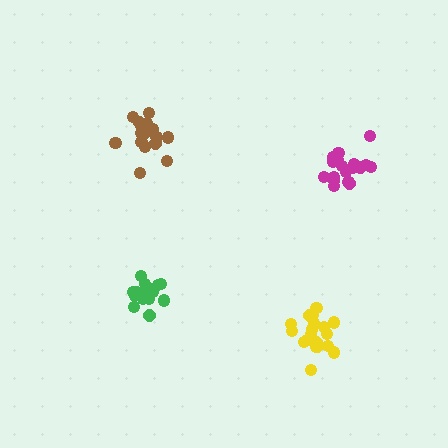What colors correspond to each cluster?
The clusters are colored: green, brown, magenta, yellow.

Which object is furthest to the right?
The magenta cluster is rightmost.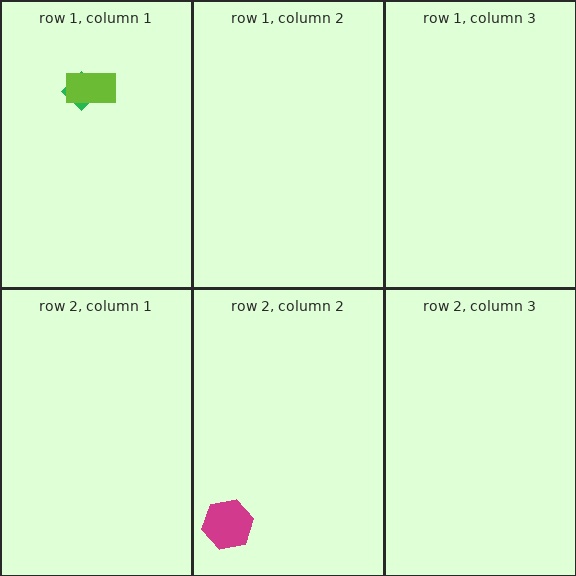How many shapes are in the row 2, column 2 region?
1.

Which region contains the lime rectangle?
The row 1, column 1 region.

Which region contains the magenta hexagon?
The row 2, column 2 region.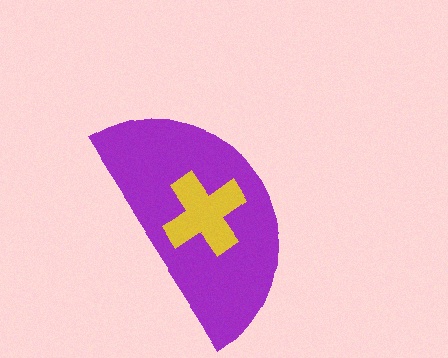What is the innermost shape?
The yellow cross.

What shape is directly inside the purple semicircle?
The yellow cross.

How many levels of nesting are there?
2.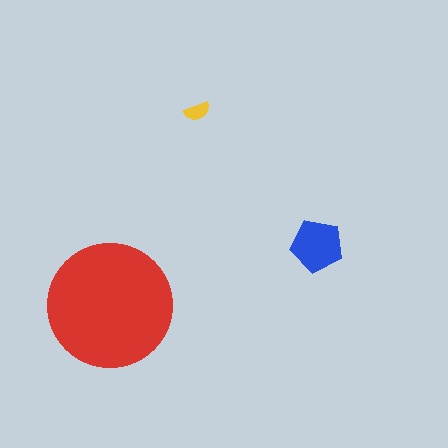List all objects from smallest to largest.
The yellow semicircle, the blue pentagon, the red circle.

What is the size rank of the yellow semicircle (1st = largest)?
3rd.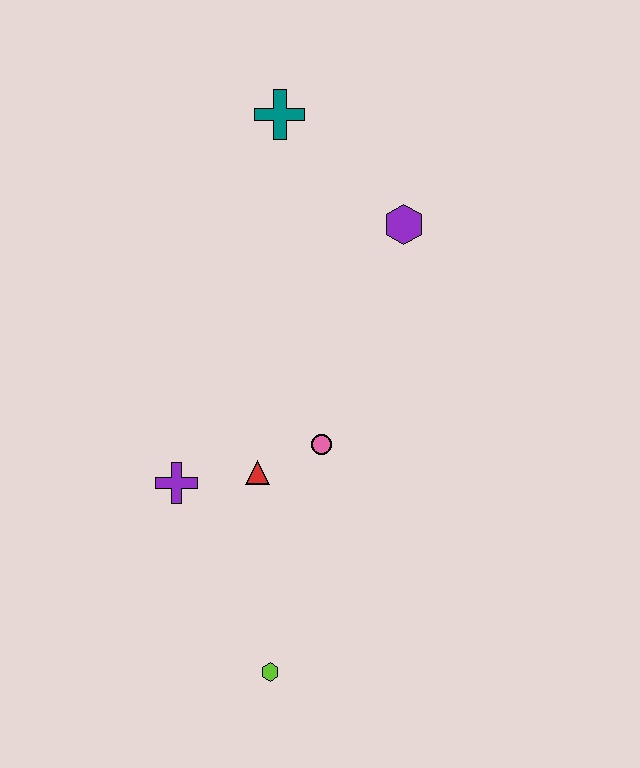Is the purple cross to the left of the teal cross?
Yes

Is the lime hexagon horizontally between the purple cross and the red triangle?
No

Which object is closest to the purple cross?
The red triangle is closest to the purple cross.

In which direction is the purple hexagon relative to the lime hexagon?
The purple hexagon is above the lime hexagon.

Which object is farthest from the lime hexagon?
The teal cross is farthest from the lime hexagon.